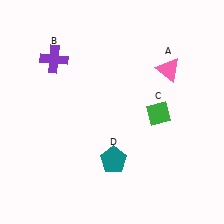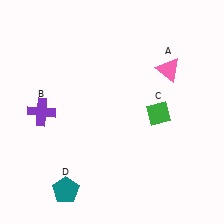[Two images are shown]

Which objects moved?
The objects that moved are: the purple cross (B), the teal pentagon (D).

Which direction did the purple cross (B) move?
The purple cross (B) moved down.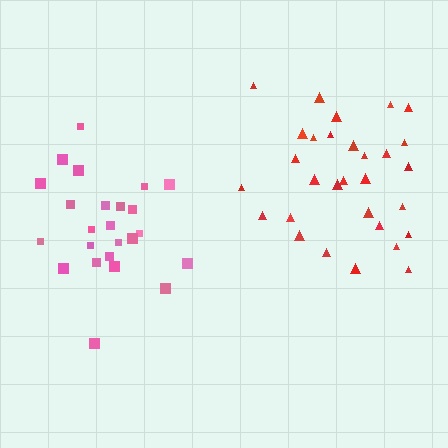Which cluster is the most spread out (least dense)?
Red.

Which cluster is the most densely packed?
Pink.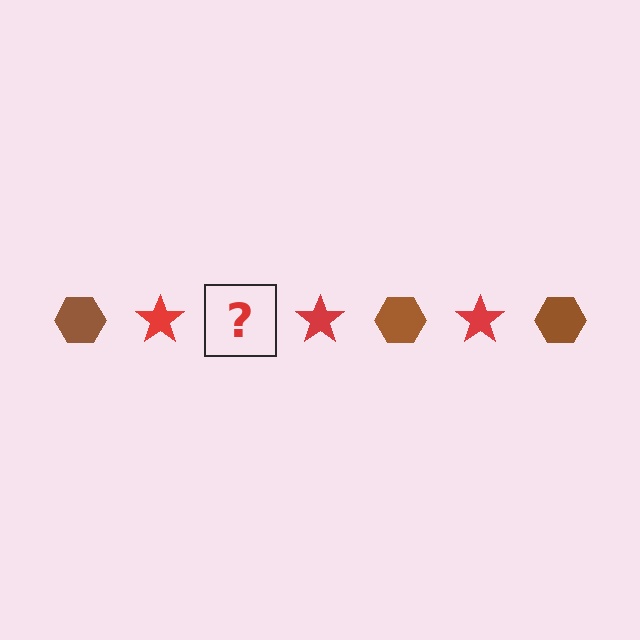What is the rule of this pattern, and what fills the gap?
The rule is that the pattern alternates between brown hexagon and red star. The gap should be filled with a brown hexagon.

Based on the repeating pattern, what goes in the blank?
The blank should be a brown hexagon.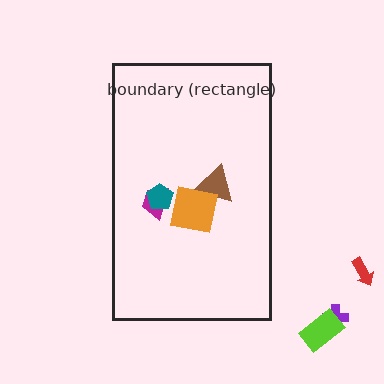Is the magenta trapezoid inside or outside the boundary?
Inside.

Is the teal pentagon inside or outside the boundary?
Inside.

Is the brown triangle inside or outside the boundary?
Inside.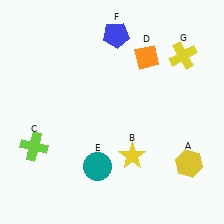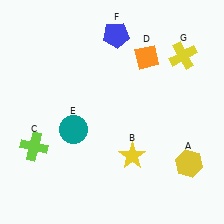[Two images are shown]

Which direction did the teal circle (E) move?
The teal circle (E) moved up.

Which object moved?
The teal circle (E) moved up.